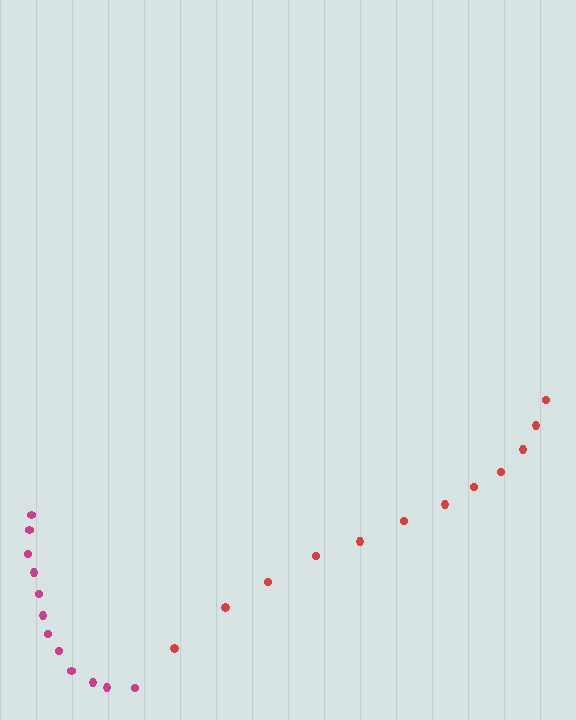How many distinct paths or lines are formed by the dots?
There are 2 distinct paths.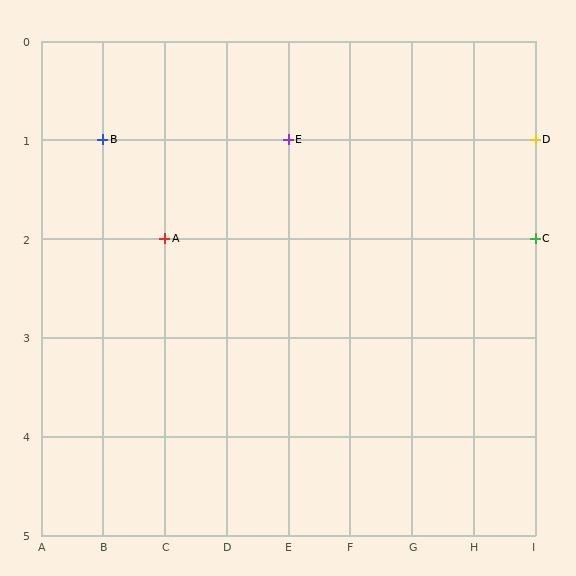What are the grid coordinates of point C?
Point C is at grid coordinates (I, 2).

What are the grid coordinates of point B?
Point B is at grid coordinates (B, 1).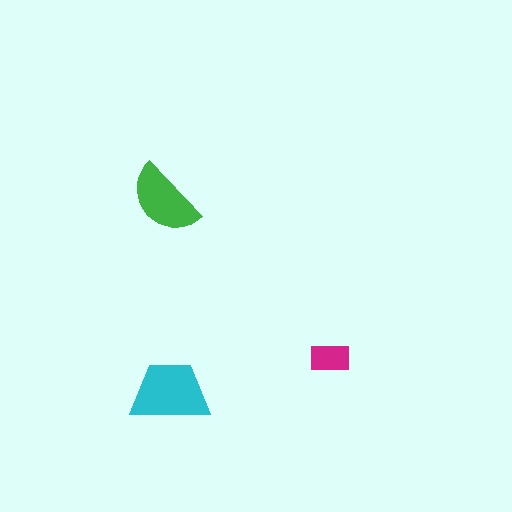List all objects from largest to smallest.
The cyan trapezoid, the green semicircle, the magenta rectangle.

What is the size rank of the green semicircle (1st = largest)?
2nd.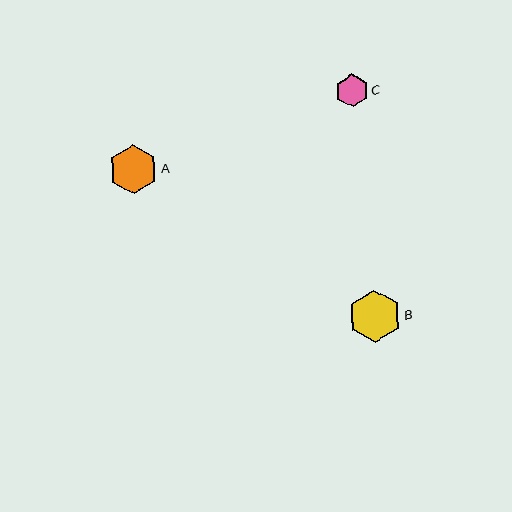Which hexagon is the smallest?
Hexagon C is the smallest with a size of approximately 33 pixels.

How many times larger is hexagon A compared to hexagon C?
Hexagon A is approximately 1.5 times the size of hexagon C.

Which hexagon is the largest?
Hexagon B is the largest with a size of approximately 53 pixels.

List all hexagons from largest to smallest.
From largest to smallest: B, A, C.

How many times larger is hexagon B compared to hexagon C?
Hexagon B is approximately 1.6 times the size of hexagon C.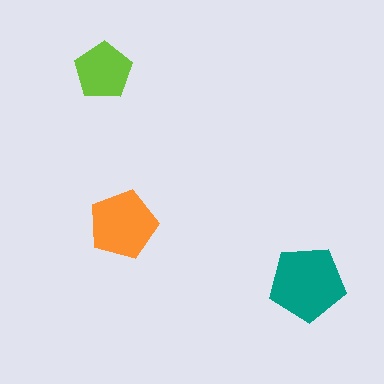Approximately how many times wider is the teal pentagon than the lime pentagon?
About 1.5 times wider.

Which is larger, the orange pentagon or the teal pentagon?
The teal one.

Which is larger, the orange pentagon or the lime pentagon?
The orange one.